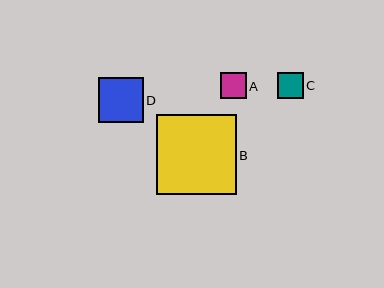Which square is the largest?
Square B is the largest with a size of approximately 80 pixels.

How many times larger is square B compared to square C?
Square B is approximately 3.1 times the size of square C.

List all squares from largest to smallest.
From largest to smallest: B, D, C, A.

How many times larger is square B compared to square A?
Square B is approximately 3.1 times the size of square A.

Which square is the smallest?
Square A is the smallest with a size of approximately 26 pixels.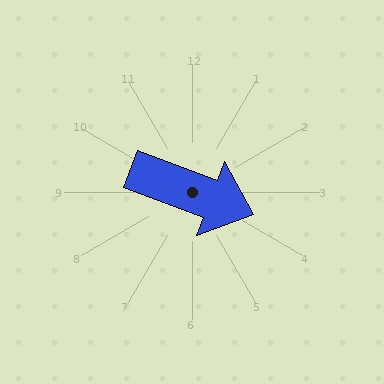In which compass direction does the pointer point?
East.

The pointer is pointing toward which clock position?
Roughly 4 o'clock.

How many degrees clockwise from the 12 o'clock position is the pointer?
Approximately 110 degrees.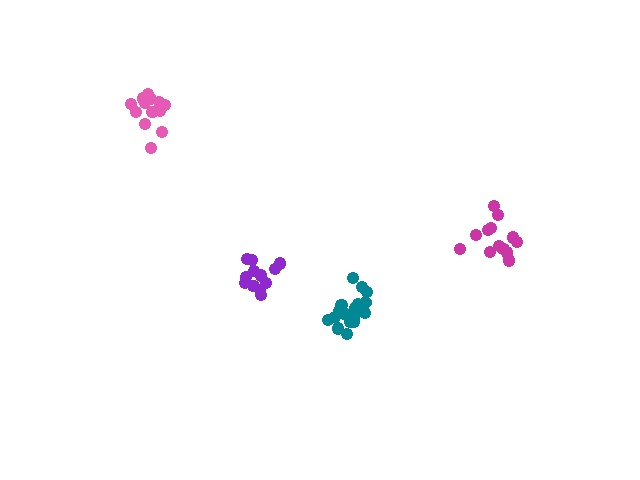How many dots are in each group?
Group 1: 18 dots, Group 2: 12 dots, Group 3: 13 dots, Group 4: 13 dots (56 total).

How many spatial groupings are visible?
There are 4 spatial groupings.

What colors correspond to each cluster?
The clusters are colored: teal, purple, pink, magenta.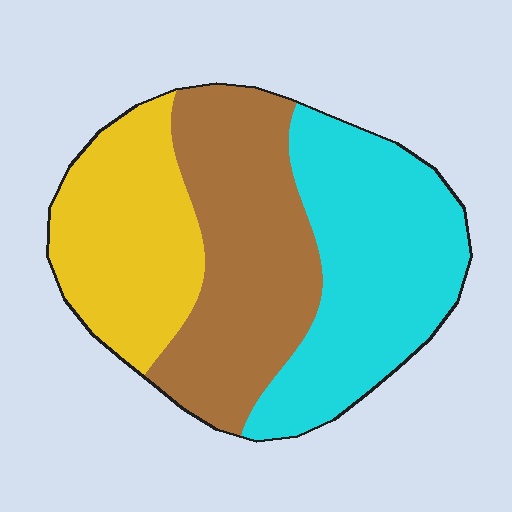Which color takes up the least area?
Yellow, at roughly 25%.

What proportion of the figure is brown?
Brown covers about 35% of the figure.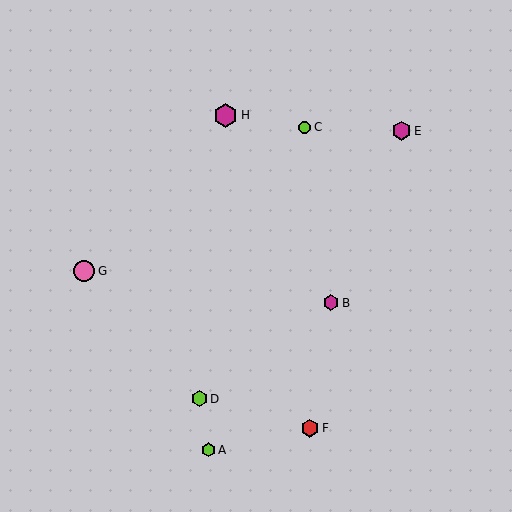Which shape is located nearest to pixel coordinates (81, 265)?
The pink circle (labeled G) at (84, 271) is nearest to that location.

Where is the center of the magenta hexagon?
The center of the magenta hexagon is at (226, 115).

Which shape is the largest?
The magenta hexagon (labeled H) is the largest.